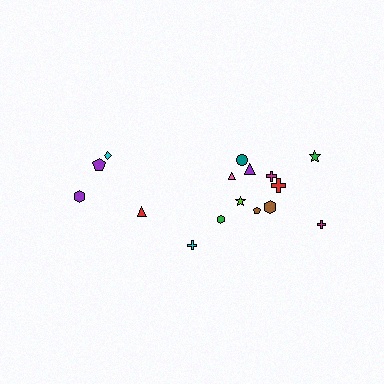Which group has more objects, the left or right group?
The right group.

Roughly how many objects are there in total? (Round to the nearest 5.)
Roughly 15 objects in total.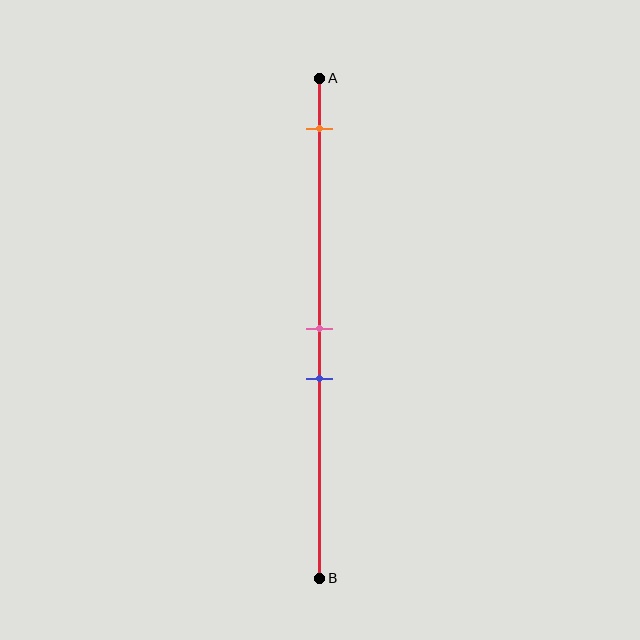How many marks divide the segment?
There are 3 marks dividing the segment.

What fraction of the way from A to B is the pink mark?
The pink mark is approximately 50% (0.5) of the way from A to B.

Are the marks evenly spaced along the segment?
No, the marks are not evenly spaced.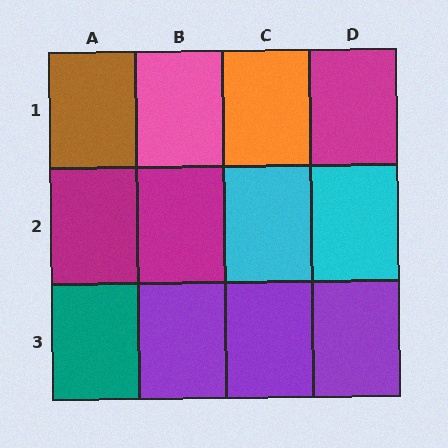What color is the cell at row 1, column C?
Orange.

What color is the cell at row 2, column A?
Magenta.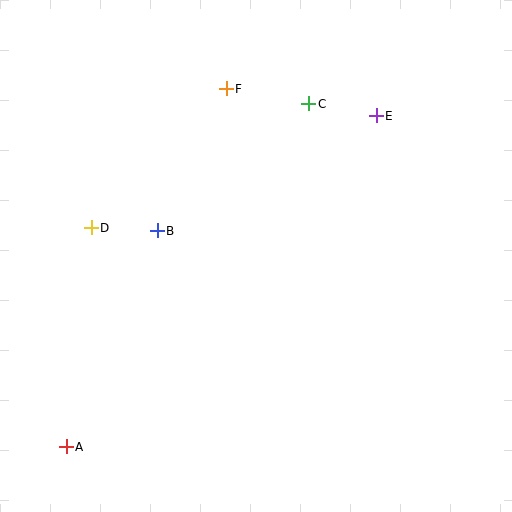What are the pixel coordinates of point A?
Point A is at (66, 447).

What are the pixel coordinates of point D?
Point D is at (91, 228).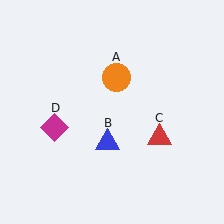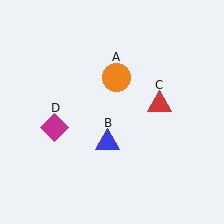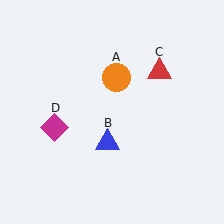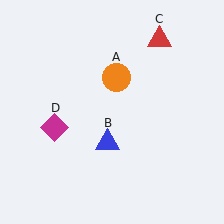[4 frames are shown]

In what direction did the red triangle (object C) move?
The red triangle (object C) moved up.